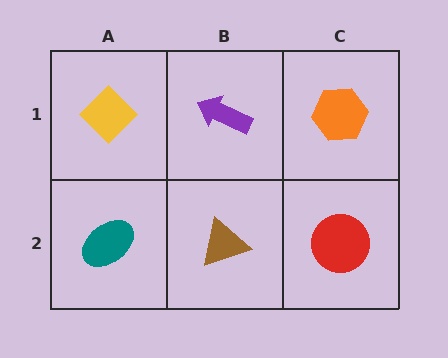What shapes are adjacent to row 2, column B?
A purple arrow (row 1, column B), a teal ellipse (row 2, column A), a red circle (row 2, column C).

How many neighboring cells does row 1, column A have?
2.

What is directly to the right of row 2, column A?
A brown triangle.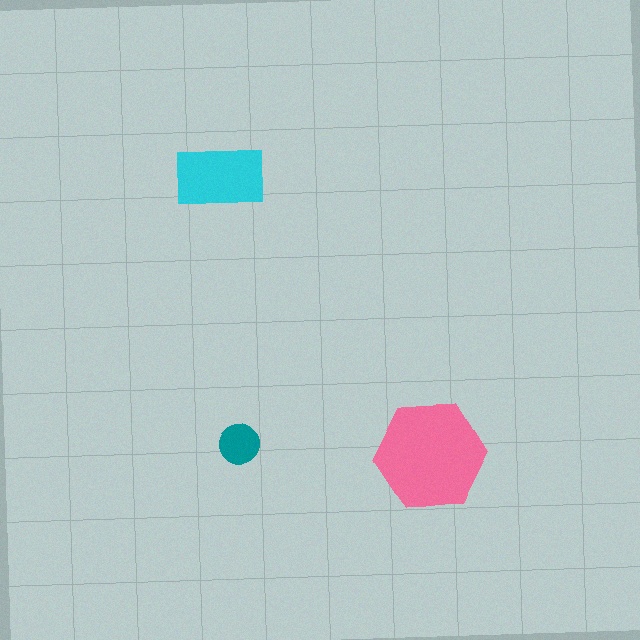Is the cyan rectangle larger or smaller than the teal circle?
Larger.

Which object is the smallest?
The teal circle.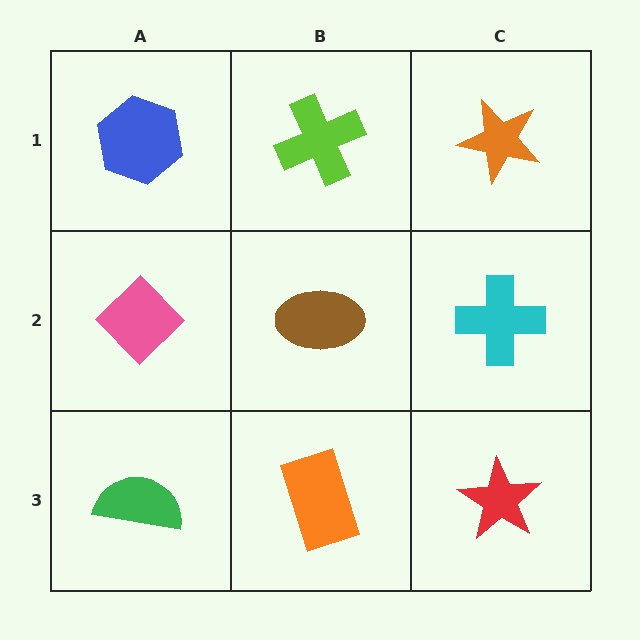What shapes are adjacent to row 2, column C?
An orange star (row 1, column C), a red star (row 3, column C), a brown ellipse (row 2, column B).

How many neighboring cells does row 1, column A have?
2.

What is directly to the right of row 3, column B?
A red star.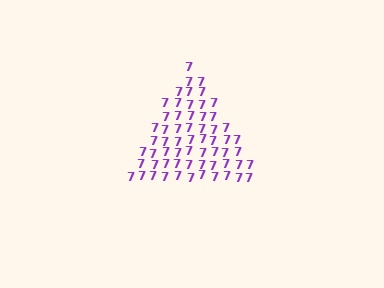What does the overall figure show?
The overall figure shows a triangle.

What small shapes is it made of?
It is made of small digit 7's.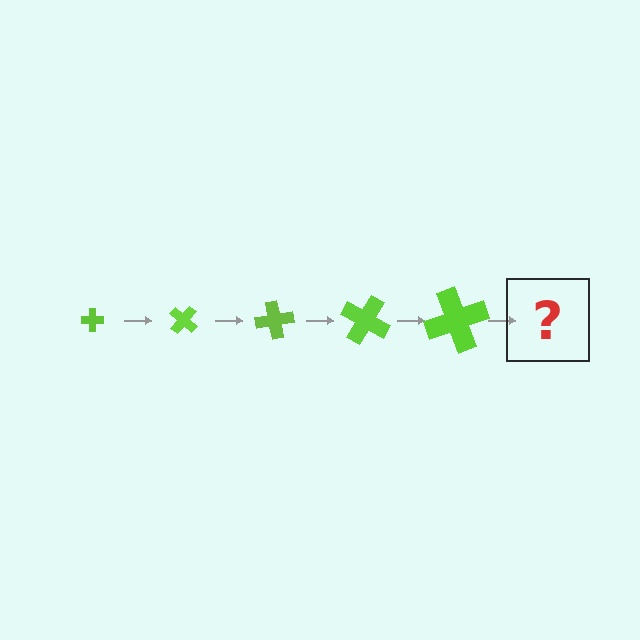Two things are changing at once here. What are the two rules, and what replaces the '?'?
The two rules are that the cross grows larger each step and it rotates 40 degrees each step. The '?' should be a cross, larger than the previous one and rotated 200 degrees from the start.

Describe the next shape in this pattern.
It should be a cross, larger than the previous one and rotated 200 degrees from the start.